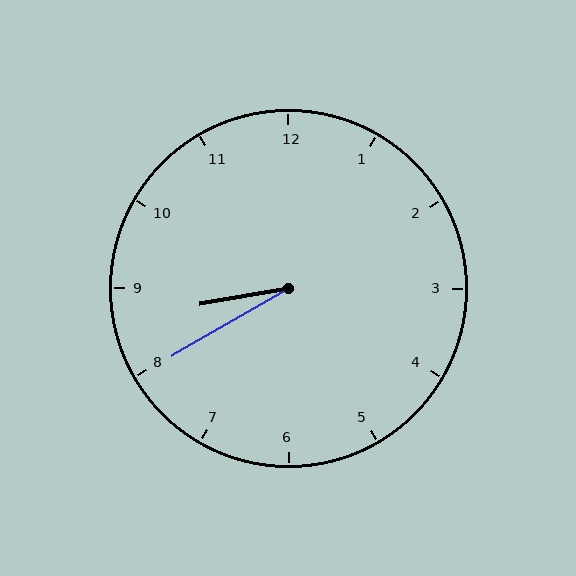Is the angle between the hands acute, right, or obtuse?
It is acute.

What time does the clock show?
8:40.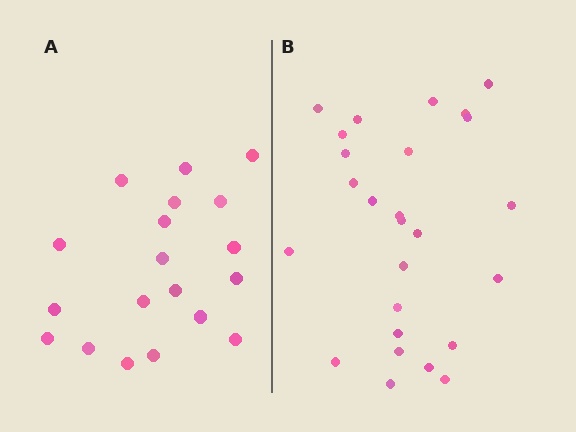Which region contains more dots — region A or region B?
Region B (the right region) has more dots.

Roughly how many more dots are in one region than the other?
Region B has roughly 8 or so more dots than region A.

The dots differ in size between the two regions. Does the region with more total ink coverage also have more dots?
No. Region A has more total ink coverage because its dots are larger, but region B actually contains more individual dots. Total area can be misleading — the number of items is what matters here.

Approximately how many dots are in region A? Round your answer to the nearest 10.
About 20 dots. (The exact count is 19, which rounds to 20.)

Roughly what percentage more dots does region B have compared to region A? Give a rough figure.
About 35% more.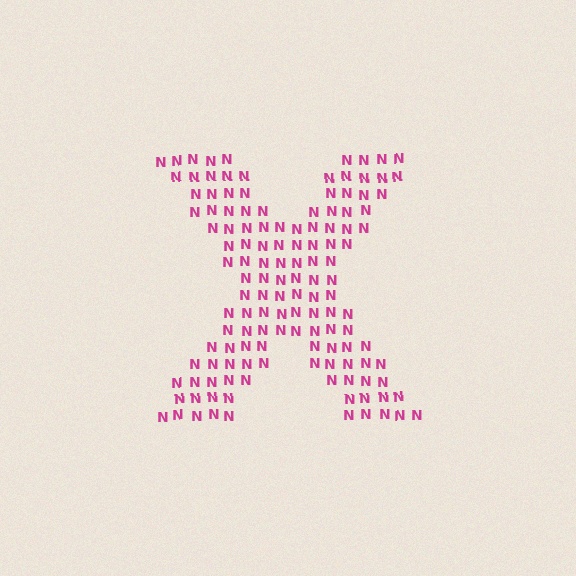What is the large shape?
The large shape is the letter X.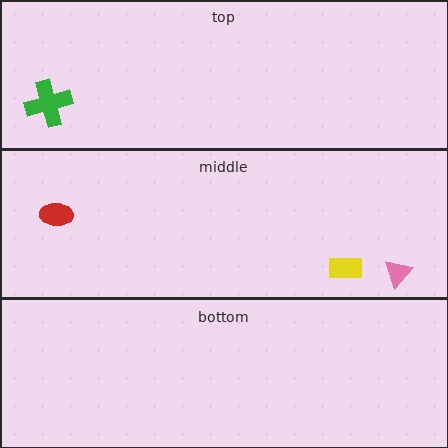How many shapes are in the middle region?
3.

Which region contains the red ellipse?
The middle region.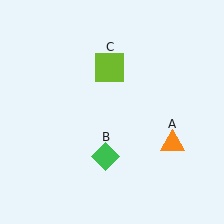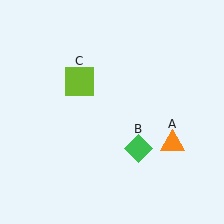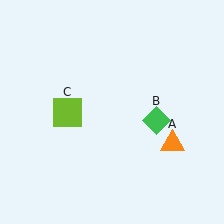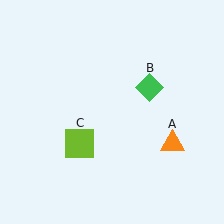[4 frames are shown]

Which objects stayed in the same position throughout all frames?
Orange triangle (object A) remained stationary.